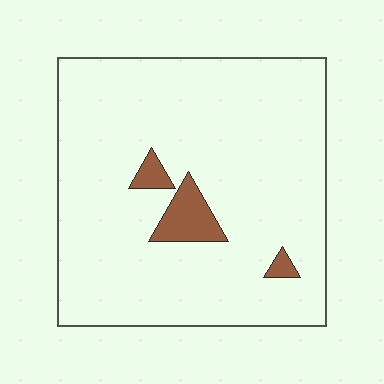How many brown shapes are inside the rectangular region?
3.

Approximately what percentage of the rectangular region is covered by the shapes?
Approximately 5%.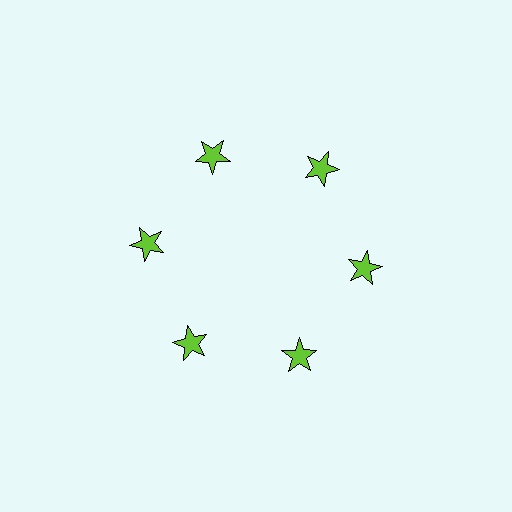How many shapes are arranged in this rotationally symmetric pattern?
There are 6 shapes, arranged in 6 groups of 1.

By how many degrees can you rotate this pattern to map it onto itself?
The pattern maps onto itself every 60 degrees of rotation.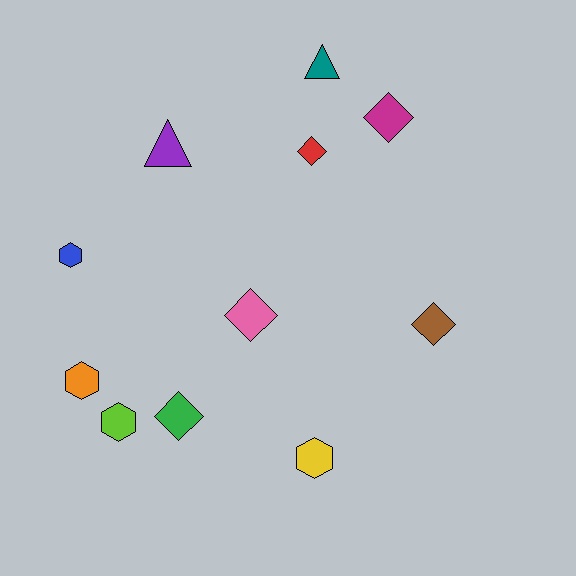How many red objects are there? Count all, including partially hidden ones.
There is 1 red object.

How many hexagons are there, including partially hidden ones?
There are 4 hexagons.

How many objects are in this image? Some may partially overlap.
There are 11 objects.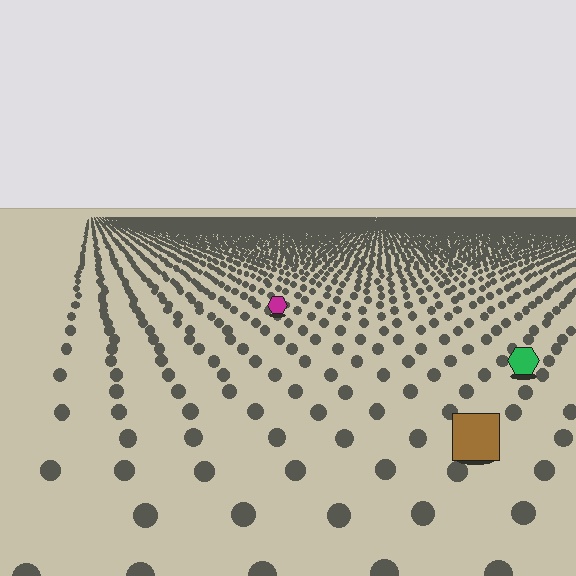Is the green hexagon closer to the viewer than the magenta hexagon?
Yes. The green hexagon is closer — you can tell from the texture gradient: the ground texture is coarser near it.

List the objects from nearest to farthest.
From nearest to farthest: the brown square, the green hexagon, the magenta hexagon.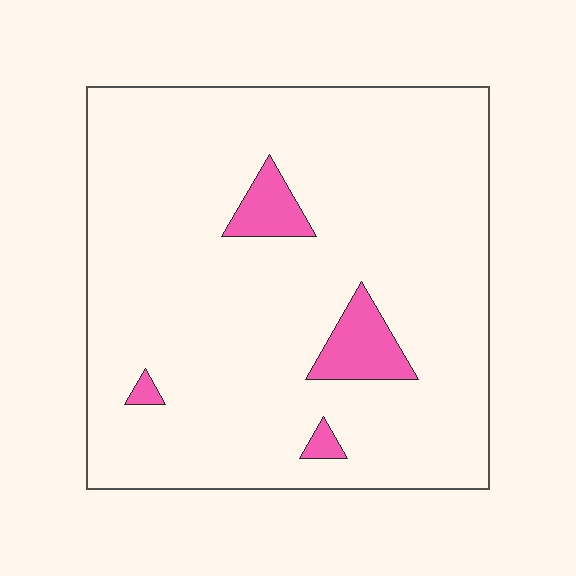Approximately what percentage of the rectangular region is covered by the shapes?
Approximately 5%.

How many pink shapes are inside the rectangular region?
4.